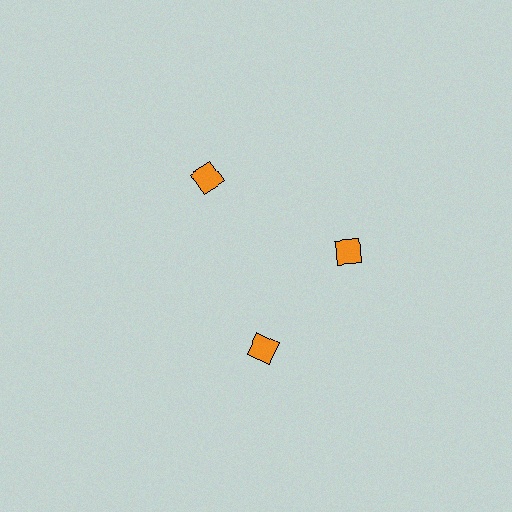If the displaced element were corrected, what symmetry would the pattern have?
It would have 3-fold rotational symmetry — the pattern would map onto itself every 120 degrees.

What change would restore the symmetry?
The symmetry would be restored by rotating it back into even spacing with its neighbors so that all 3 squares sit at equal angles and equal distance from the center.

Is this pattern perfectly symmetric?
No. The 3 orange squares are arranged in a ring, but one element near the 7 o'clock position is rotated out of alignment along the ring, breaking the 3-fold rotational symmetry.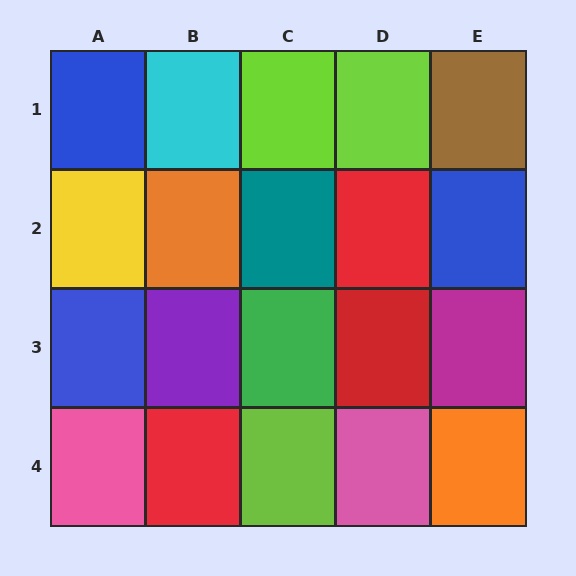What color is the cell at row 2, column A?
Yellow.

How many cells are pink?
2 cells are pink.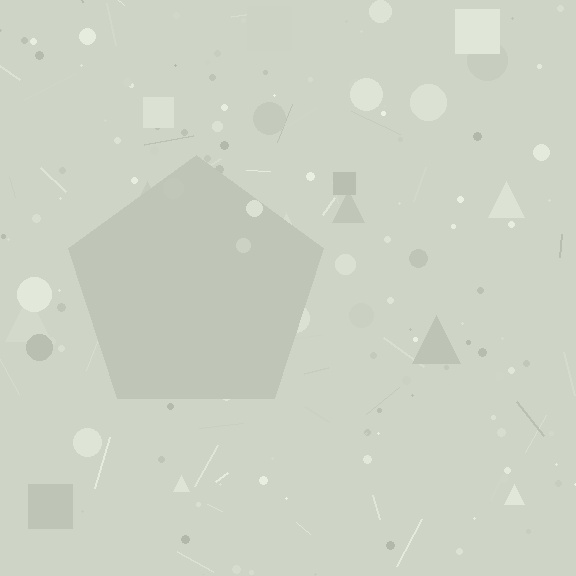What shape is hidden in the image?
A pentagon is hidden in the image.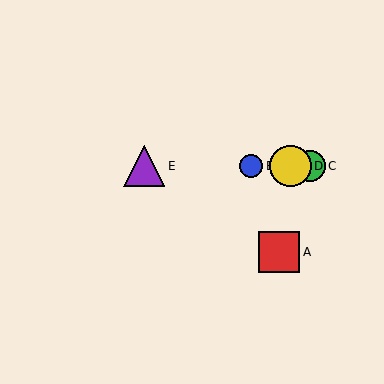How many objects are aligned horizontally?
4 objects (B, C, D, E) are aligned horizontally.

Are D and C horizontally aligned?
Yes, both are at y≈166.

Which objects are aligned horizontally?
Objects B, C, D, E are aligned horizontally.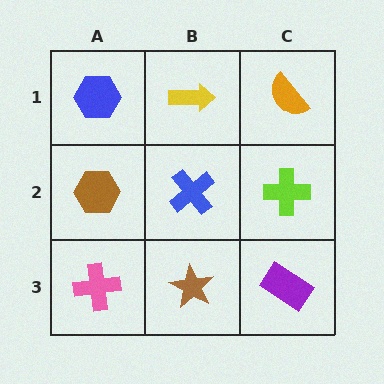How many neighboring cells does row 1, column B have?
3.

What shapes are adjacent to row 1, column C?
A lime cross (row 2, column C), a yellow arrow (row 1, column B).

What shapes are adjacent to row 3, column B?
A blue cross (row 2, column B), a pink cross (row 3, column A), a purple rectangle (row 3, column C).